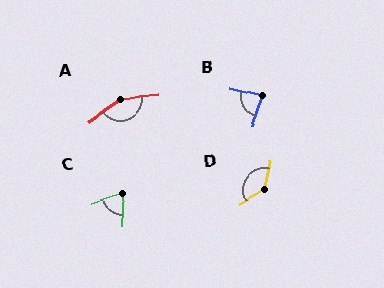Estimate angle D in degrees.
Approximately 132 degrees.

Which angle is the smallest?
C, at approximately 69 degrees.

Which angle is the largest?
A, at approximately 149 degrees.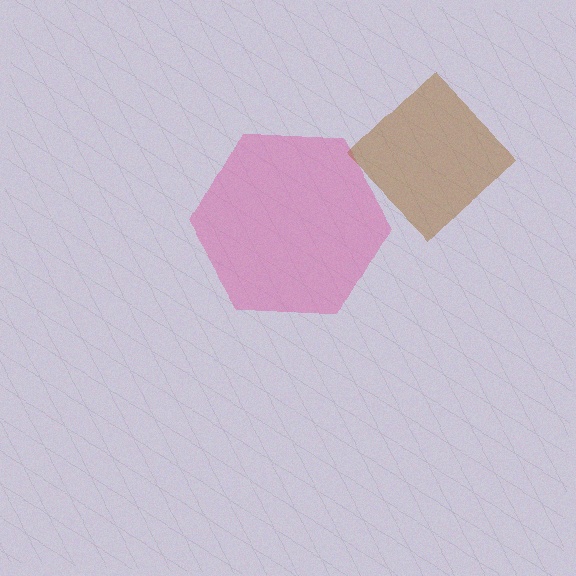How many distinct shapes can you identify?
There are 2 distinct shapes: a pink hexagon, a brown diamond.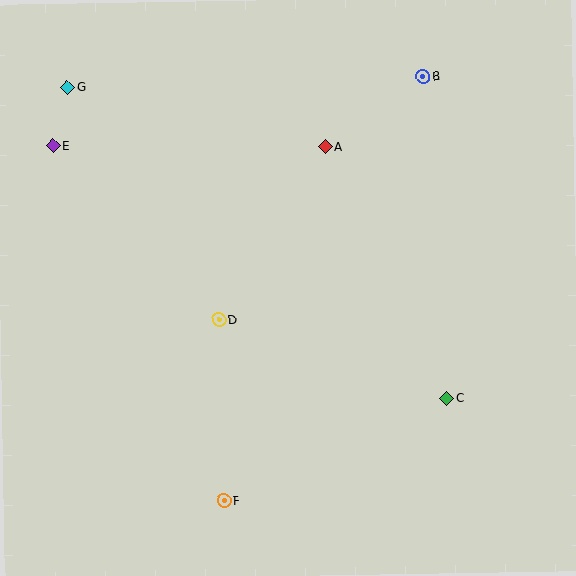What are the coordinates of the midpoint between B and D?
The midpoint between B and D is at (321, 198).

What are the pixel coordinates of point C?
Point C is at (446, 399).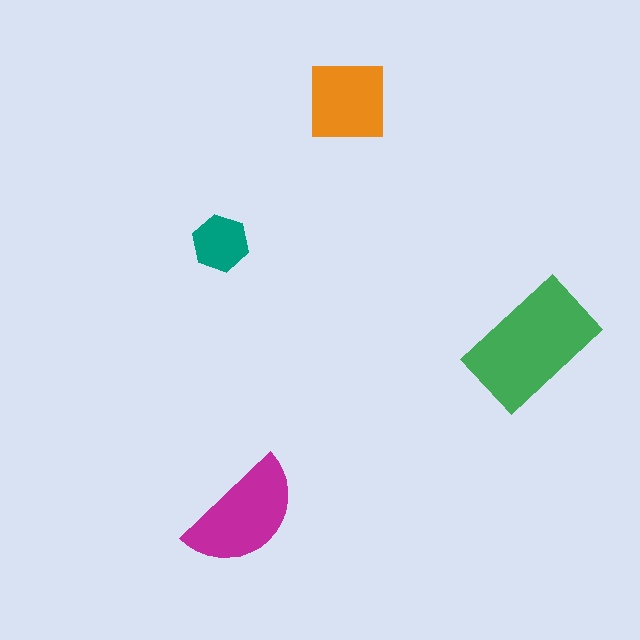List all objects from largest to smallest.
The green rectangle, the magenta semicircle, the orange square, the teal hexagon.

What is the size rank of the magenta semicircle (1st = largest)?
2nd.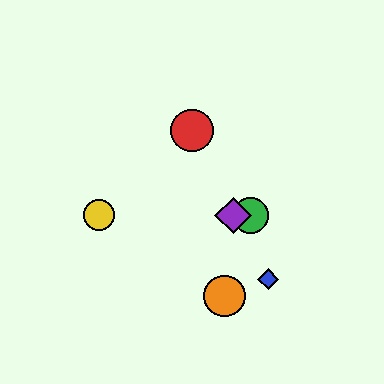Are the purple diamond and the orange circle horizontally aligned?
No, the purple diamond is at y≈215 and the orange circle is at y≈296.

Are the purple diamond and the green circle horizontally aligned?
Yes, both are at y≈215.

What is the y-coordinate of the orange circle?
The orange circle is at y≈296.